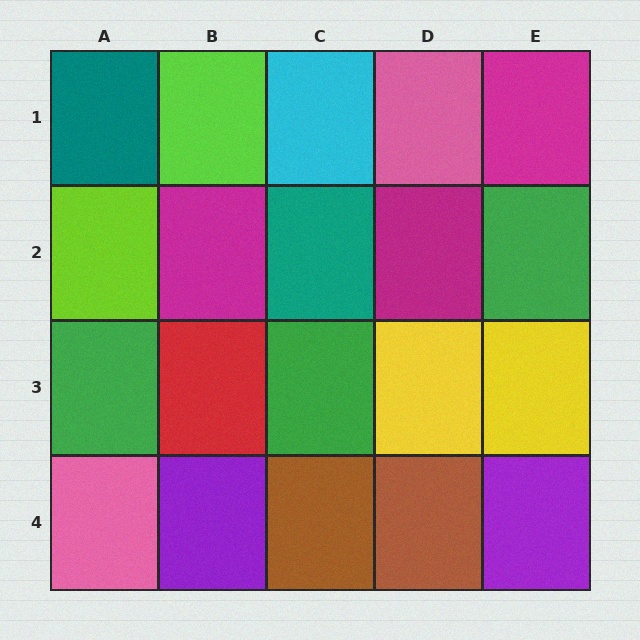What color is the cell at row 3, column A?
Green.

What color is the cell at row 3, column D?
Yellow.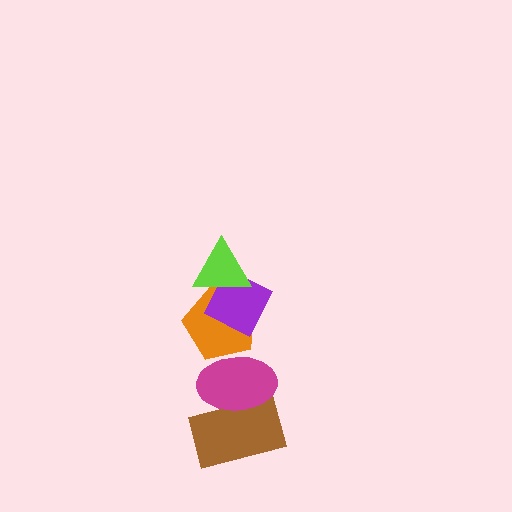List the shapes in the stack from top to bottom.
From top to bottom: the lime triangle, the purple diamond, the orange pentagon, the magenta ellipse, the brown rectangle.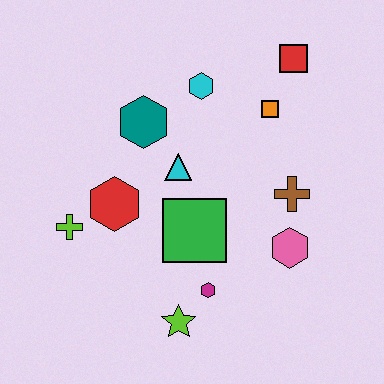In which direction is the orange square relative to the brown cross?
The orange square is above the brown cross.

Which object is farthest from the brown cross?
The lime cross is farthest from the brown cross.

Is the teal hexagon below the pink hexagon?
No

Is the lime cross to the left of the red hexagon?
Yes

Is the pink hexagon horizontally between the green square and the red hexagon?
No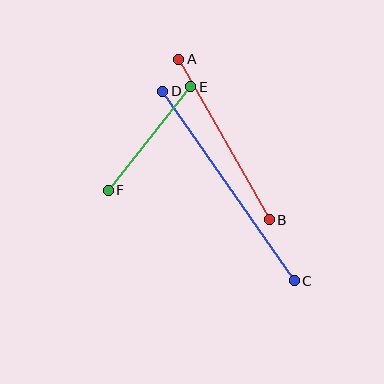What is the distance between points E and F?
The distance is approximately 132 pixels.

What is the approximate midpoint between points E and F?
The midpoint is at approximately (149, 138) pixels.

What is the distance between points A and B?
The distance is approximately 184 pixels.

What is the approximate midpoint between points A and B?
The midpoint is at approximately (224, 140) pixels.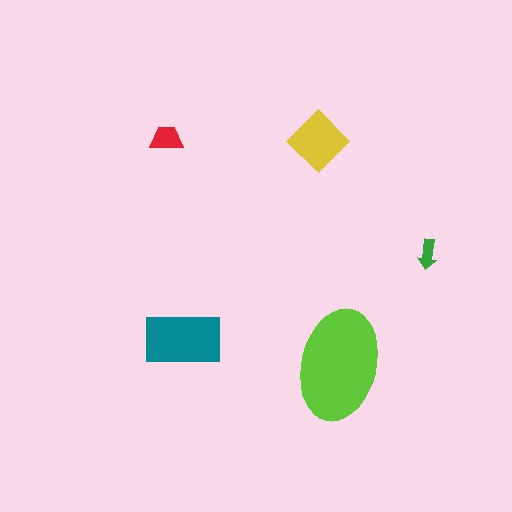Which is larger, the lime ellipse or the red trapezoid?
The lime ellipse.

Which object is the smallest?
The green arrow.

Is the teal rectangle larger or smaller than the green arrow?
Larger.